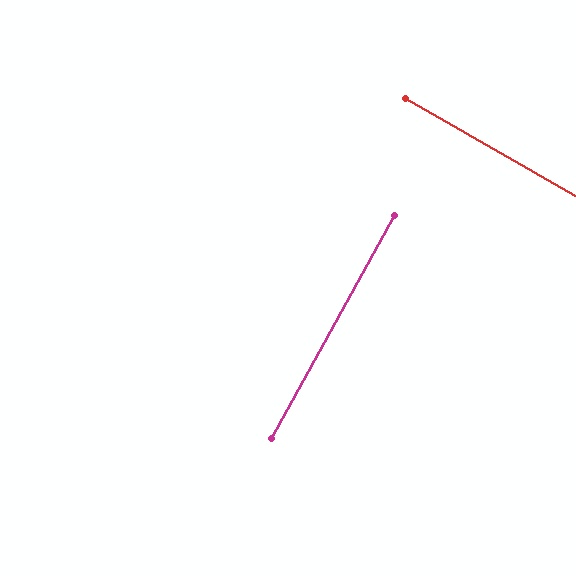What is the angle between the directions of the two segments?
Approximately 89 degrees.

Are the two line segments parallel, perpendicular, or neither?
Perpendicular — they meet at approximately 89°.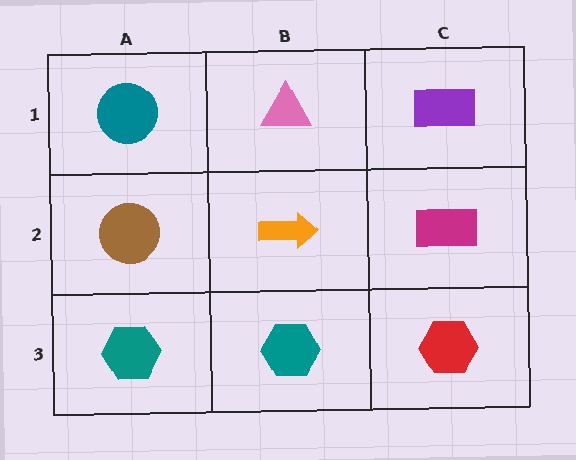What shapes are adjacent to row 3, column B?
An orange arrow (row 2, column B), a teal hexagon (row 3, column A), a red hexagon (row 3, column C).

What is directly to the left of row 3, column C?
A teal hexagon.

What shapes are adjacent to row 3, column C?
A magenta rectangle (row 2, column C), a teal hexagon (row 3, column B).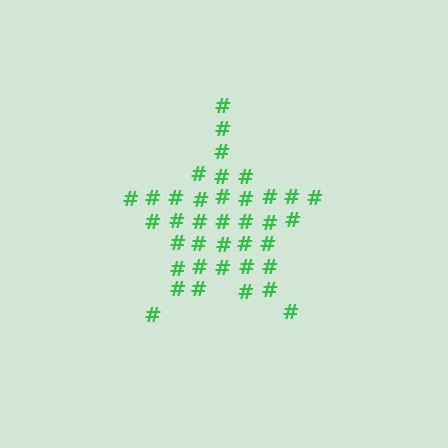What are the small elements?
The small elements are hash symbols.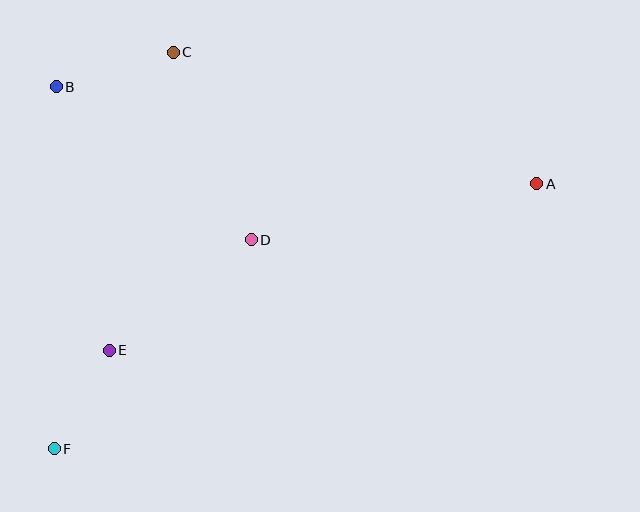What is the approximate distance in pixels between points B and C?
The distance between B and C is approximately 122 pixels.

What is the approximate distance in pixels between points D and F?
The distance between D and F is approximately 287 pixels.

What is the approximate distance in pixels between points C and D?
The distance between C and D is approximately 203 pixels.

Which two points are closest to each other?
Points E and F are closest to each other.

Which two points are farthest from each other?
Points A and F are farthest from each other.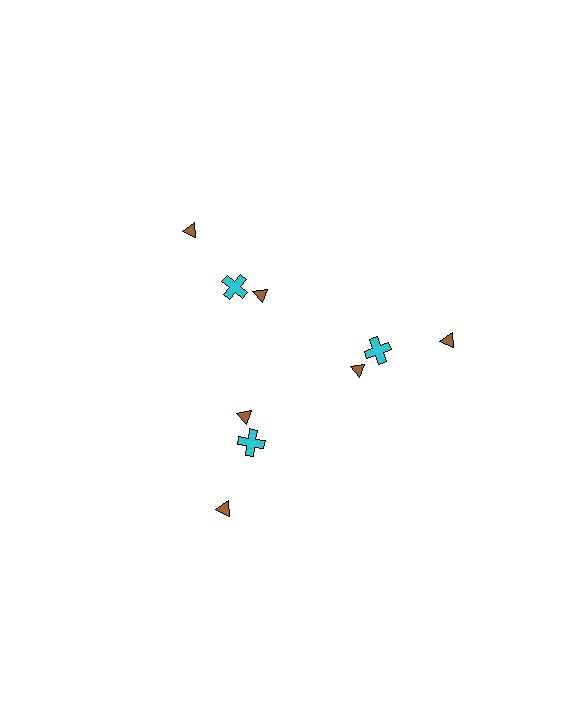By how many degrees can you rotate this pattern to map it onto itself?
The pattern maps onto itself every 120 degrees of rotation.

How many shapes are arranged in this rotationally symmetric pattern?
There are 9 shapes, arranged in 3 groups of 3.